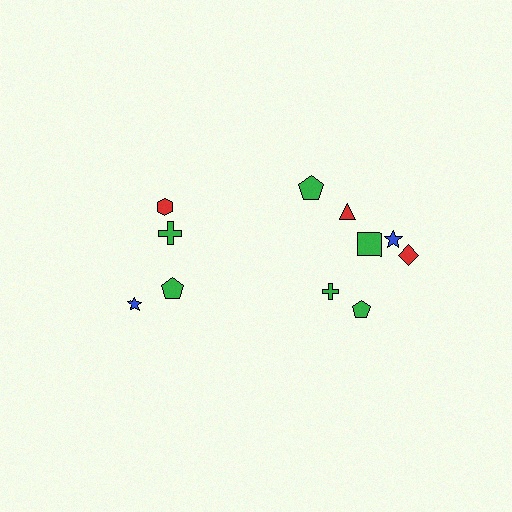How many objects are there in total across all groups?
There are 11 objects.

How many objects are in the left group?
There are 4 objects.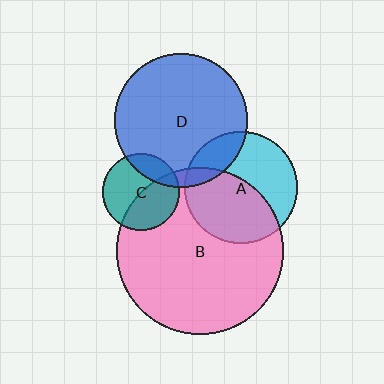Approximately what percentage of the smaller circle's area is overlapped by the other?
Approximately 45%.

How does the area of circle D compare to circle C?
Approximately 3.0 times.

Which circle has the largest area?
Circle B (pink).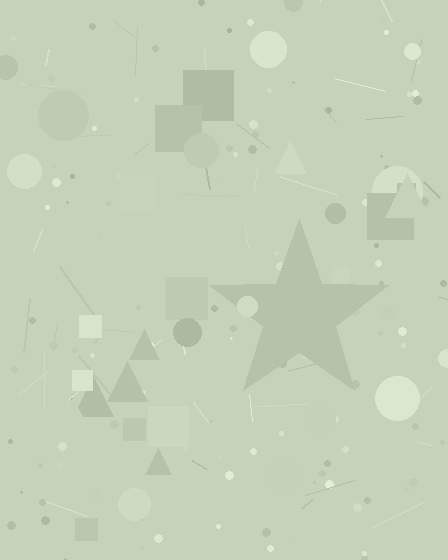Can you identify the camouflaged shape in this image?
The camouflaged shape is a star.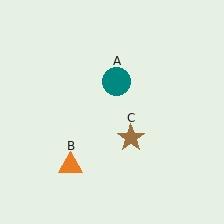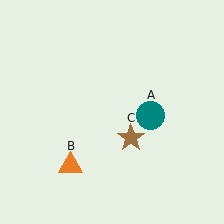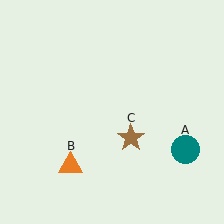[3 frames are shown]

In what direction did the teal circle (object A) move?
The teal circle (object A) moved down and to the right.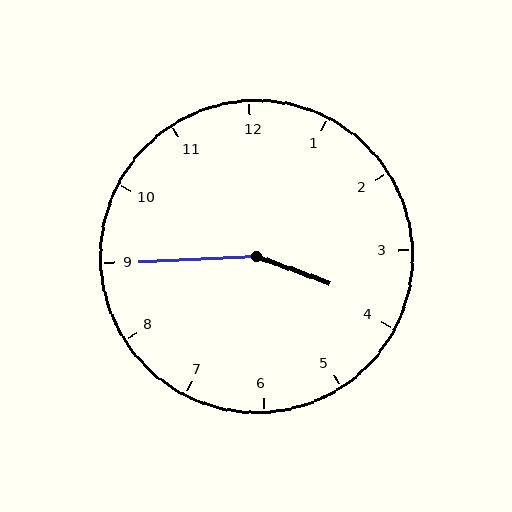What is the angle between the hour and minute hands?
Approximately 158 degrees.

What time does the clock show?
3:45.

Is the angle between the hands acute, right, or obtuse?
It is obtuse.